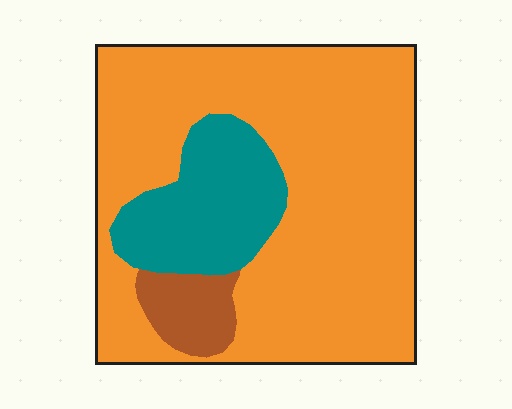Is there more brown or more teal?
Teal.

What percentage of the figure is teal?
Teal takes up between a sixth and a third of the figure.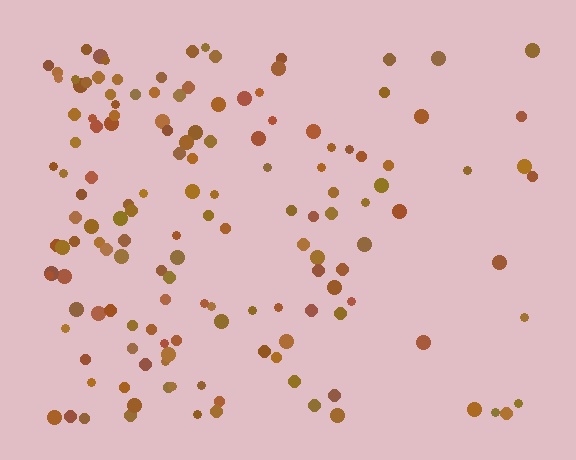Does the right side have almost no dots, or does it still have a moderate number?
Still a moderate number, just noticeably fewer than the left.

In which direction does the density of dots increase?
From right to left, with the left side densest.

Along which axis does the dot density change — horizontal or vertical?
Horizontal.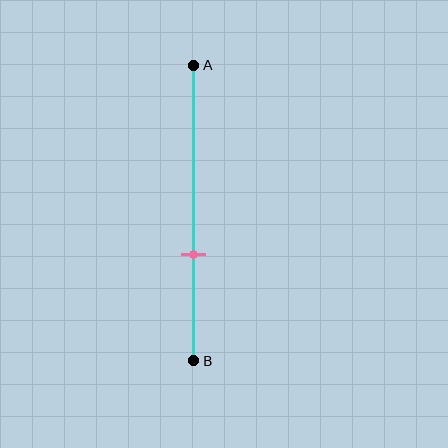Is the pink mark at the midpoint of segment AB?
No, the mark is at about 65% from A, not at the 50% midpoint.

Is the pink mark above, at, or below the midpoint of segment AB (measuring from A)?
The pink mark is below the midpoint of segment AB.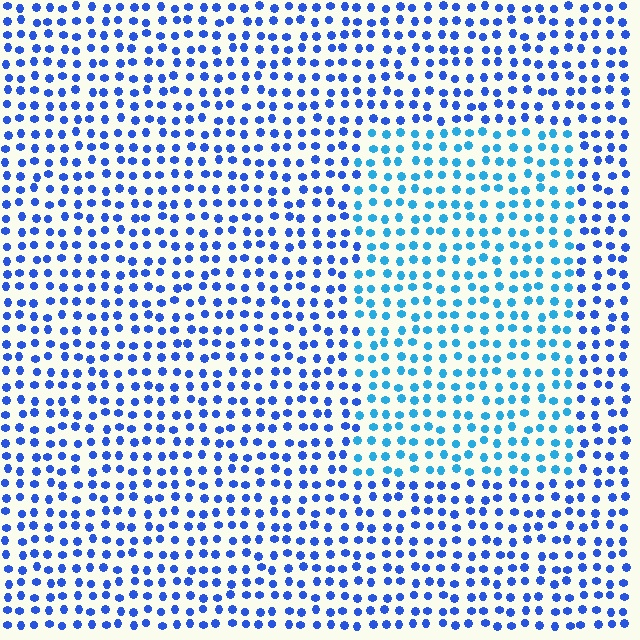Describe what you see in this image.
The image is filled with small blue elements in a uniform arrangement. A rectangle-shaped region is visible where the elements are tinted to a slightly different hue, forming a subtle color boundary.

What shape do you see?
I see a rectangle.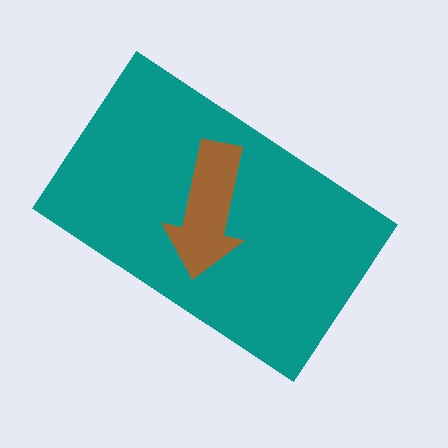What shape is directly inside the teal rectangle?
The brown arrow.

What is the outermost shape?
The teal rectangle.